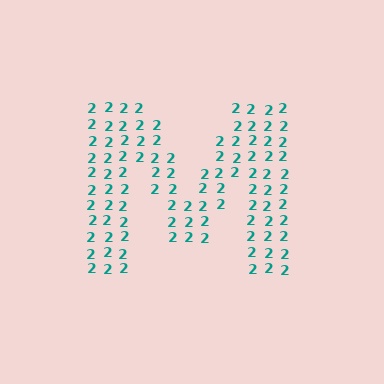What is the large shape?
The large shape is the letter M.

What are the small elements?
The small elements are digit 2's.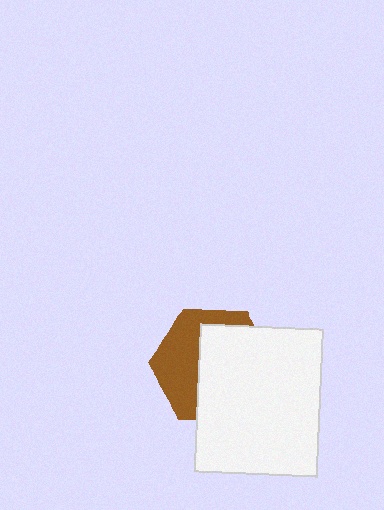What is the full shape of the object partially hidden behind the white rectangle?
The partially hidden object is a brown hexagon.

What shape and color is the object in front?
The object in front is a white rectangle.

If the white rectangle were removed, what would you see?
You would see the complete brown hexagon.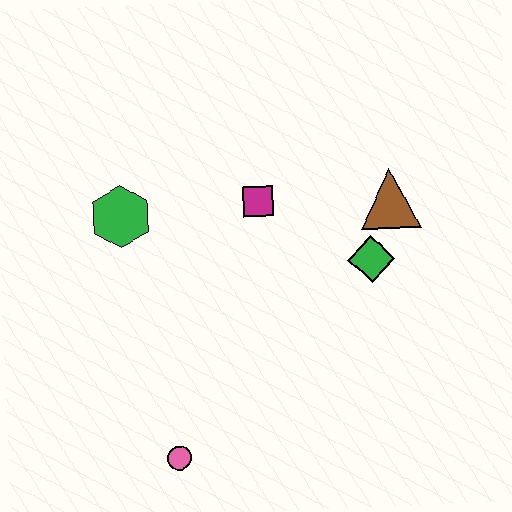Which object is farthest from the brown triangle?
The pink circle is farthest from the brown triangle.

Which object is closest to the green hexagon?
The magenta square is closest to the green hexagon.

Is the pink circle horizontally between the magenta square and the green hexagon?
Yes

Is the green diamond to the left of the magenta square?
No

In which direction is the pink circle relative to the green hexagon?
The pink circle is below the green hexagon.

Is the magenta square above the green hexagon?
Yes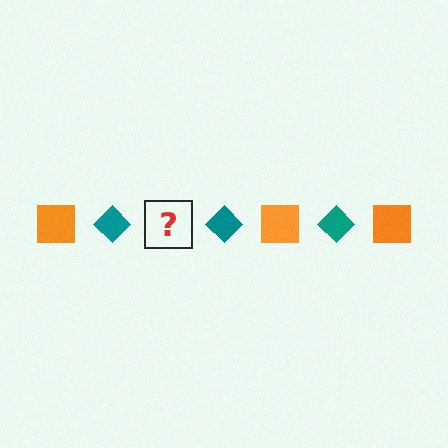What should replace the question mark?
The question mark should be replaced with an orange square.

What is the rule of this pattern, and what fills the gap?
The rule is that the pattern alternates between orange square and teal diamond. The gap should be filled with an orange square.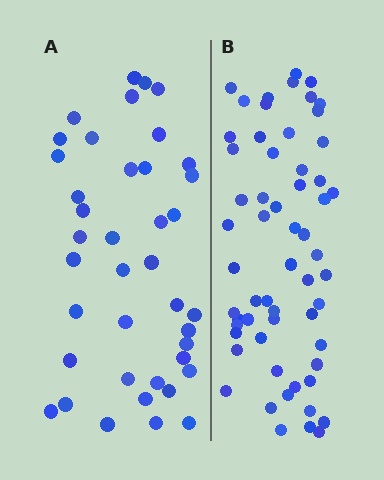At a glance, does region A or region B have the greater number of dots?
Region B (the right region) has more dots.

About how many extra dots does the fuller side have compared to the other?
Region B has approximately 20 more dots than region A.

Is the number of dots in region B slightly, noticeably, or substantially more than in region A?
Region B has substantially more. The ratio is roughly 1.5 to 1.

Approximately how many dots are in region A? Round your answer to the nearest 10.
About 40 dots.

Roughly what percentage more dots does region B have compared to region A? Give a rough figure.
About 50% more.